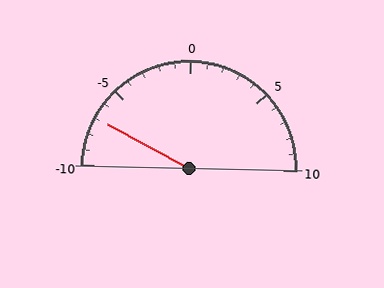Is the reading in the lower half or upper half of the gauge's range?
The reading is in the lower half of the range (-10 to 10).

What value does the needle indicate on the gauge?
The needle indicates approximately -7.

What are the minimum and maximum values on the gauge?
The gauge ranges from -10 to 10.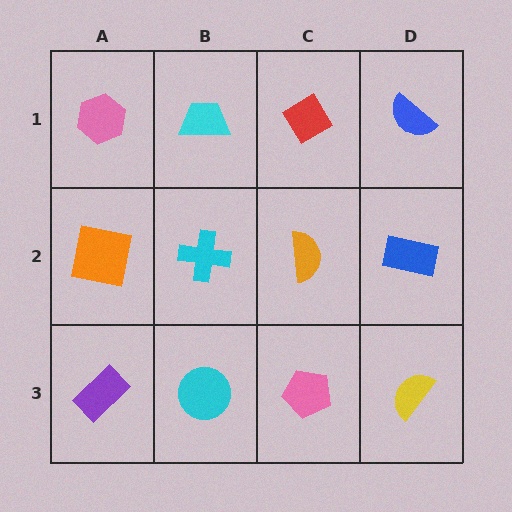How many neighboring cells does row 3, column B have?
3.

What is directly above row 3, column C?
An orange semicircle.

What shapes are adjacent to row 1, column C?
An orange semicircle (row 2, column C), a cyan trapezoid (row 1, column B), a blue semicircle (row 1, column D).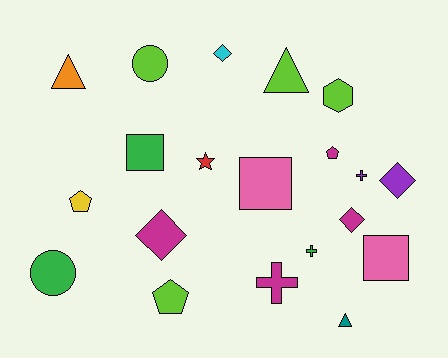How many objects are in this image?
There are 20 objects.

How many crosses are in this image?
There are 3 crosses.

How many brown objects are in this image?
There are no brown objects.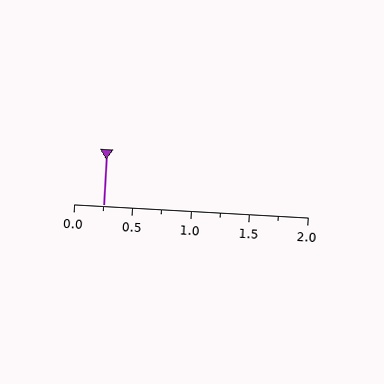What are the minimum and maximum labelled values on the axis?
The axis runs from 0.0 to 2.0.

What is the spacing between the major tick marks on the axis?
The major ticks are spaced 0.5 apart.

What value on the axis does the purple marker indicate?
The marker indicates approximately 0.25.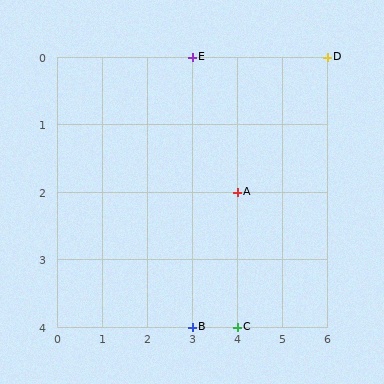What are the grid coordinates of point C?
Point C is at grid coordinates (4, 4).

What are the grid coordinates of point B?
Point B is at grid coordinates (3, 4).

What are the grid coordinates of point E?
Point E is at grid coordinates (3, 0).